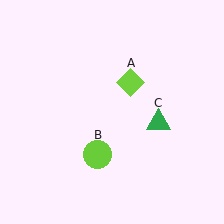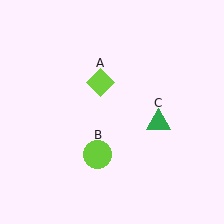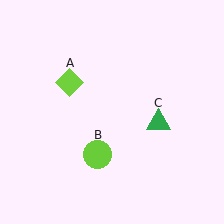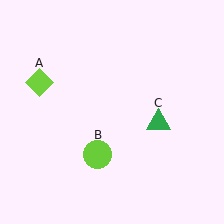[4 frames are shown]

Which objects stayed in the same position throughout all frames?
Lime circle (object B) and green triangle (object C) remained stationary.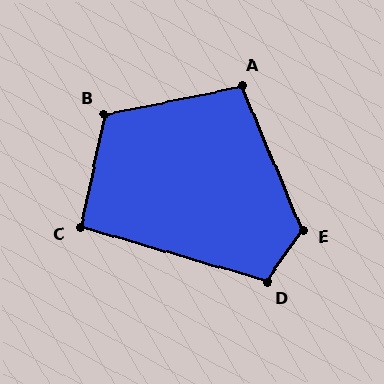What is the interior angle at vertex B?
Approximately 113 degrees (obtuse).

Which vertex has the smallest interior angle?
C, at approximately 94 degrees.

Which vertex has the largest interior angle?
E, at approximately 123 degrees.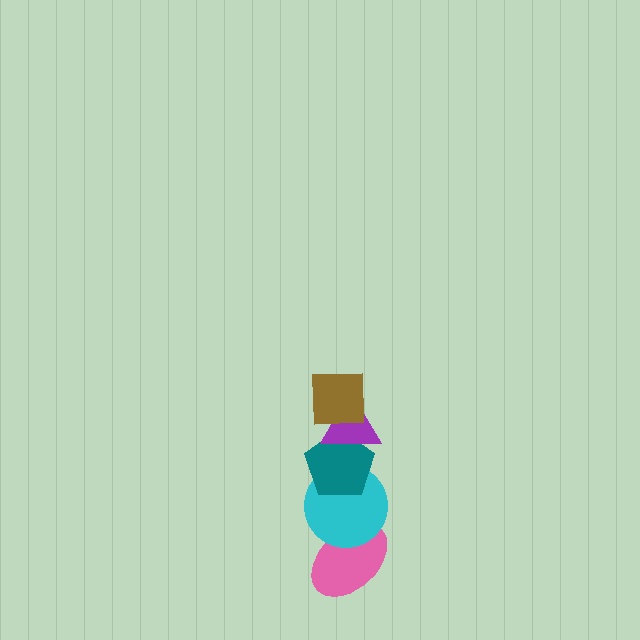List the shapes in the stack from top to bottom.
From top to bottom: the brown square, the purple triangle, the teal pentagon, the cyan circle, the pink ellipse.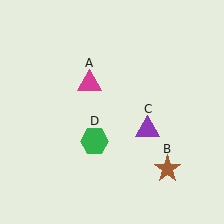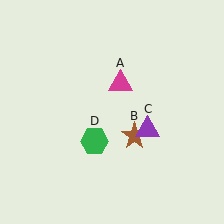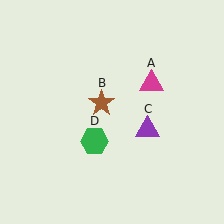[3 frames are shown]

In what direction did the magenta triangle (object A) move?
The magenta triangle (object A) moved right.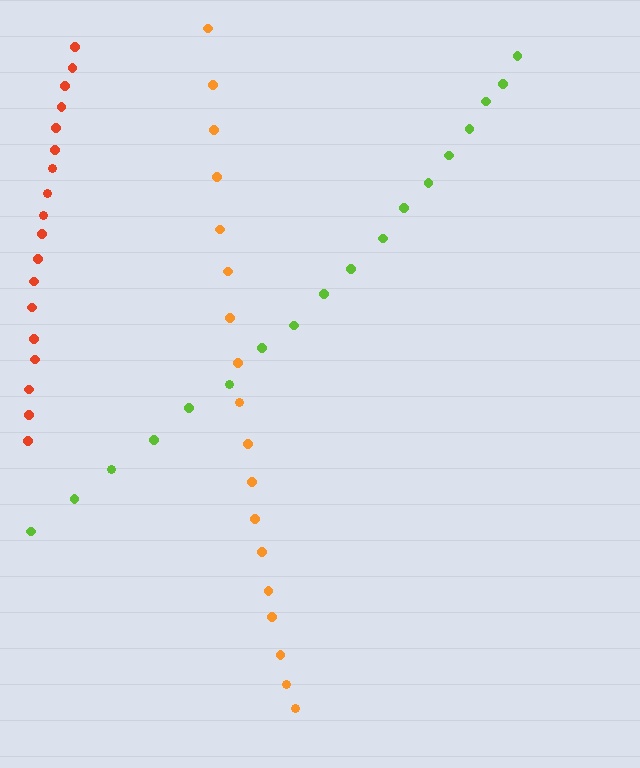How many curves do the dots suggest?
There are 3 distinct paths.